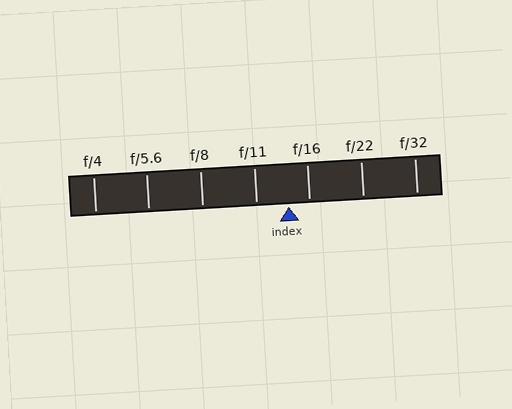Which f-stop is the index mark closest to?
The index mark is closest to f/16.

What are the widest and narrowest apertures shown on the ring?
The widest aperture shown is f/4 and the narrowest is f/32.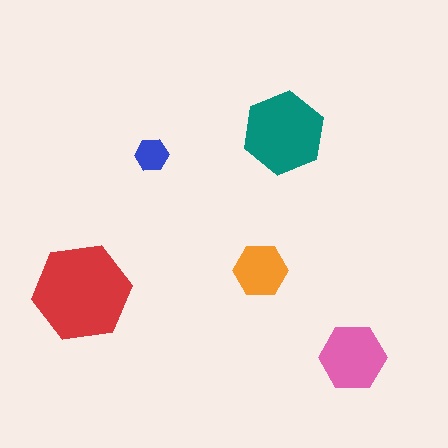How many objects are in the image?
There are 5 objects in the image.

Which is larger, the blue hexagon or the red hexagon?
The red one.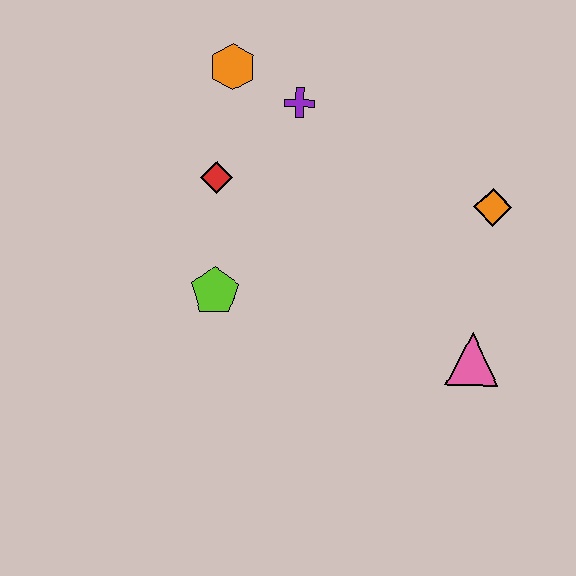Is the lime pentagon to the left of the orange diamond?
Yes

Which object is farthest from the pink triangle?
The orange hexagon is farthest from the pink triangle.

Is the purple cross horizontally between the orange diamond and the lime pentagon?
Yes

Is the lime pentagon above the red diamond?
No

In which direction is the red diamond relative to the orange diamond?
The red diamond is to the left of the orange diamond.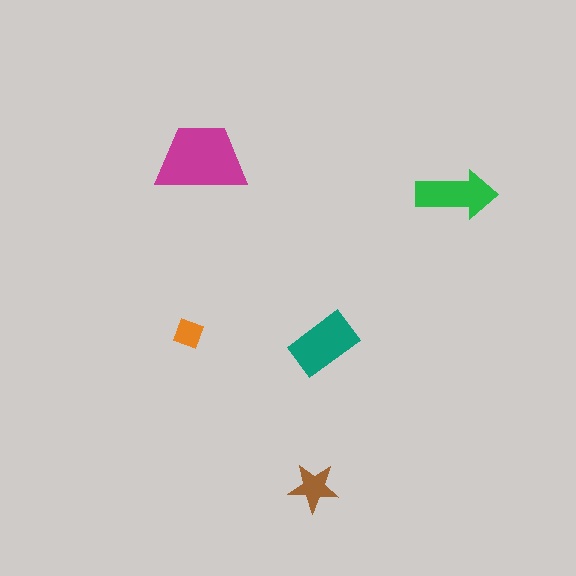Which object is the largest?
The magenta trapezoid.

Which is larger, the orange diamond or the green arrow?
The green arrow.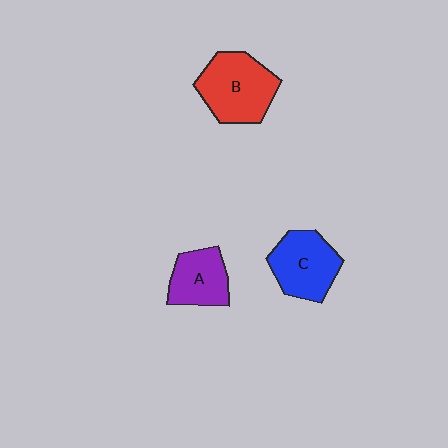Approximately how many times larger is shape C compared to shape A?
Approximately 1.3 times.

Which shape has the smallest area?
Shape A (purple).